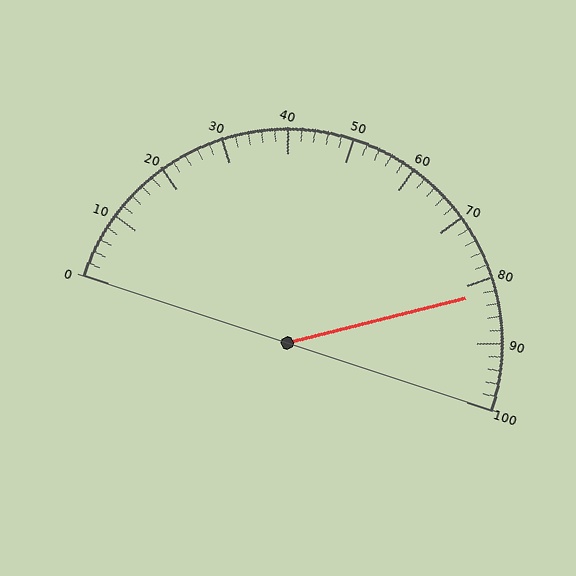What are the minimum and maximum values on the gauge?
The gauge ranges from 0 to 100.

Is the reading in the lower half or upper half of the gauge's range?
The reading is in the upper half of the range (0 to 100).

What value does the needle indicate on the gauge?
The needle indicates approximately 82.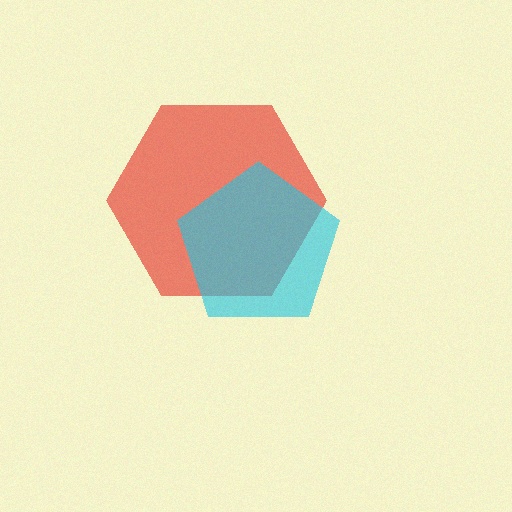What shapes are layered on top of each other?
The layered shapes are: a red hexagon, a cyan pentagon.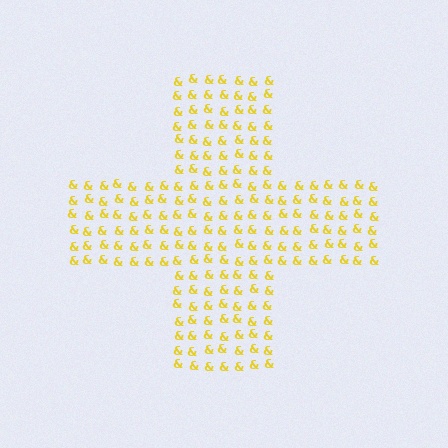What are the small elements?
The small elements are ampersands.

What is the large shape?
The large shape is a cross.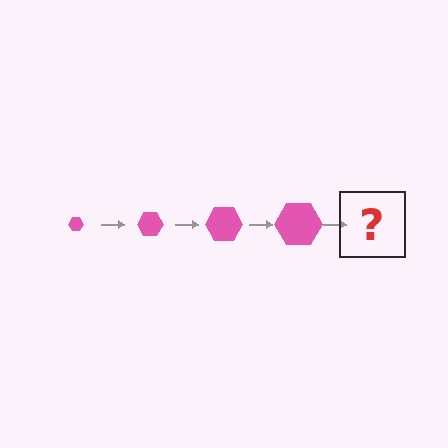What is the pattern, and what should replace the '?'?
The pattern is that the hexagon gets progressively larger each step. The '?' should be a pink hexagon, larger than the previous one.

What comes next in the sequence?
The next element should be a pink hexagon, larger than the previous one.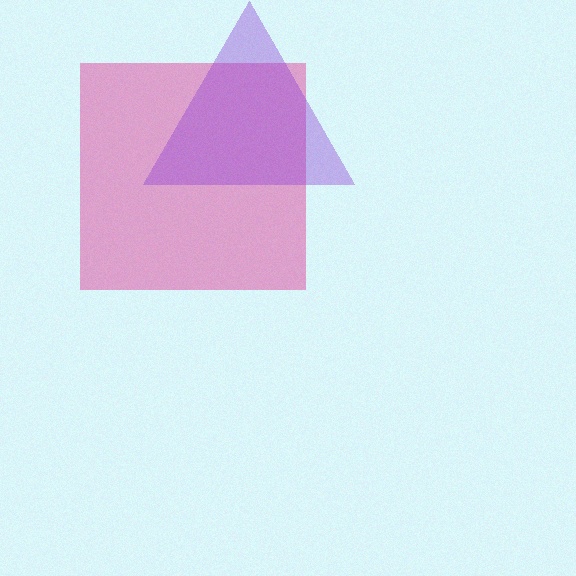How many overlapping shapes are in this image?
There are 2 overlapping shapes in the image.